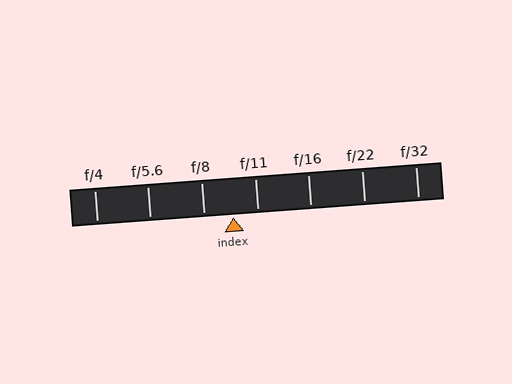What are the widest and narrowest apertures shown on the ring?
The widest aperture shown is f/4 and the narrowest is f/32.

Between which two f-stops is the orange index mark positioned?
The index mark is between f/8 and f/11.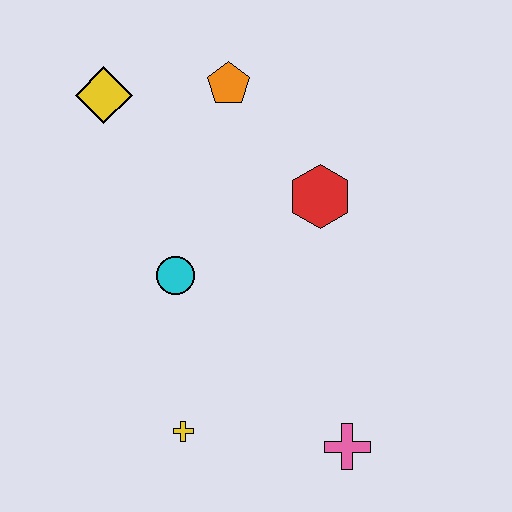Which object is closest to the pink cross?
The yellow cross is closest to the pink cross.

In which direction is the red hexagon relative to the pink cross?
The red hexagon is above the pink cross.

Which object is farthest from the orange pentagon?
The pink cross is farthest from the orange pentagon.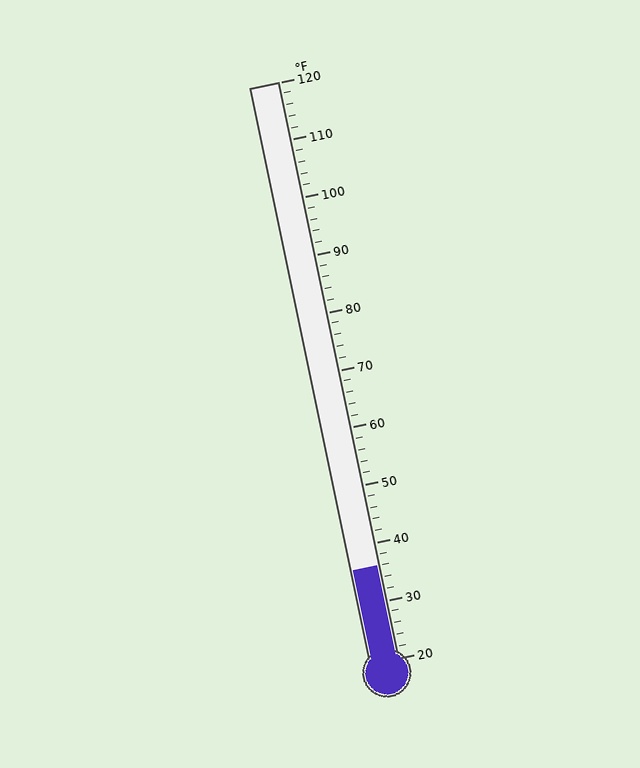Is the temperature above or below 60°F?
The temperature is below 60°F.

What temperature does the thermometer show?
The thermometer shows approximately 36°F.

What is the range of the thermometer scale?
The thermometer scale ranges from 20°F to 120°F.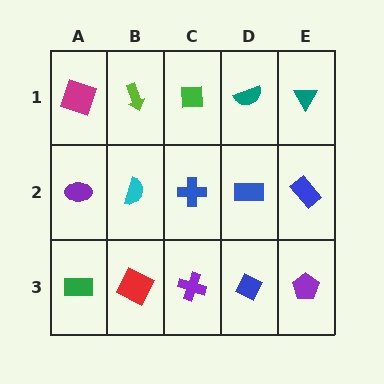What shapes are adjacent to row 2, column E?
A teal triangle (row 1, column E), a purple pentagon (row 3, column E), a blue rectangle (row 2, column D).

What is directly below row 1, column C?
A blue cross.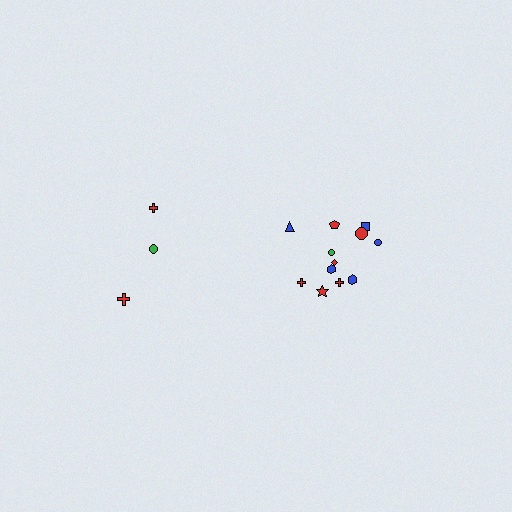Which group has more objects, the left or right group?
The right group.